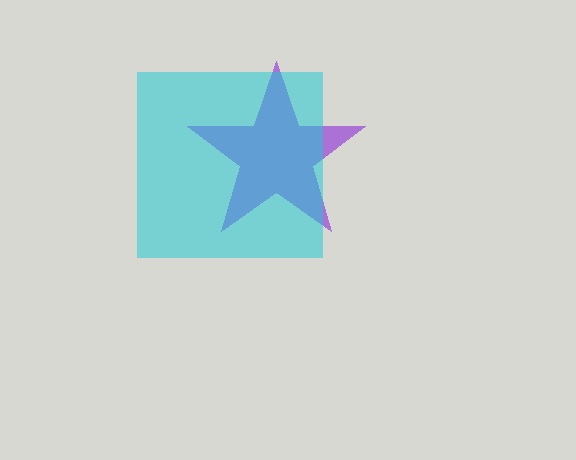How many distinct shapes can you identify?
There are 2 distinct shapes: a purple star, a cyan square.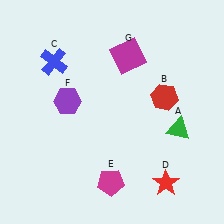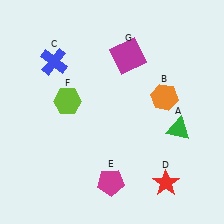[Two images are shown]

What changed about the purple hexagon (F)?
In Image 1, F is purple. In Image 2, it changed to lime.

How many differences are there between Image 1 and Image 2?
There are 2 differences between the two images.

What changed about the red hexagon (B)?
In Image 1, B is red. In Image 2, it changed to orange.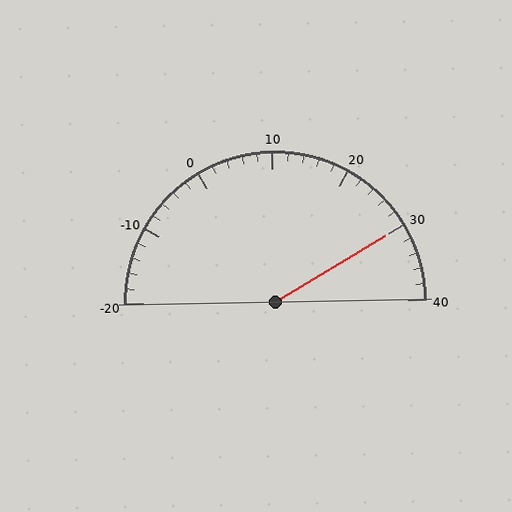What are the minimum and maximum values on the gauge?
The gauge ranges from -20 to 40.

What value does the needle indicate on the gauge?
The needle indicates approximately 30.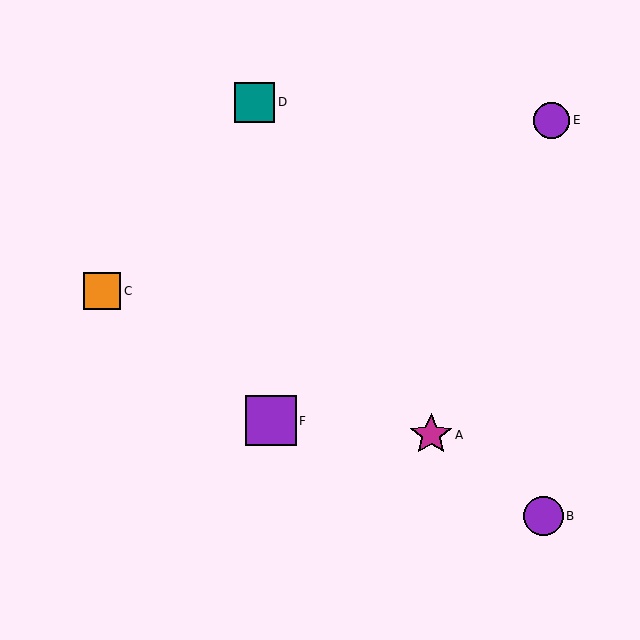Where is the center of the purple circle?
The center of the purple circle is at (551, 120).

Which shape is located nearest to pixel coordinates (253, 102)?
The teal square (labeled D) at (255, 102) is nearest to that location.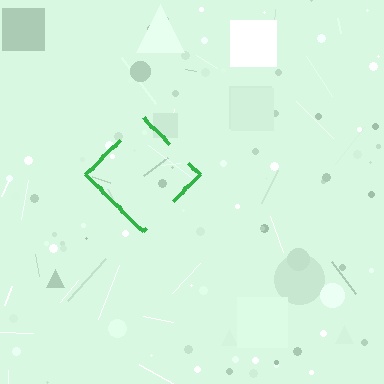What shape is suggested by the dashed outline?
The dashed outline suggests a diamond.